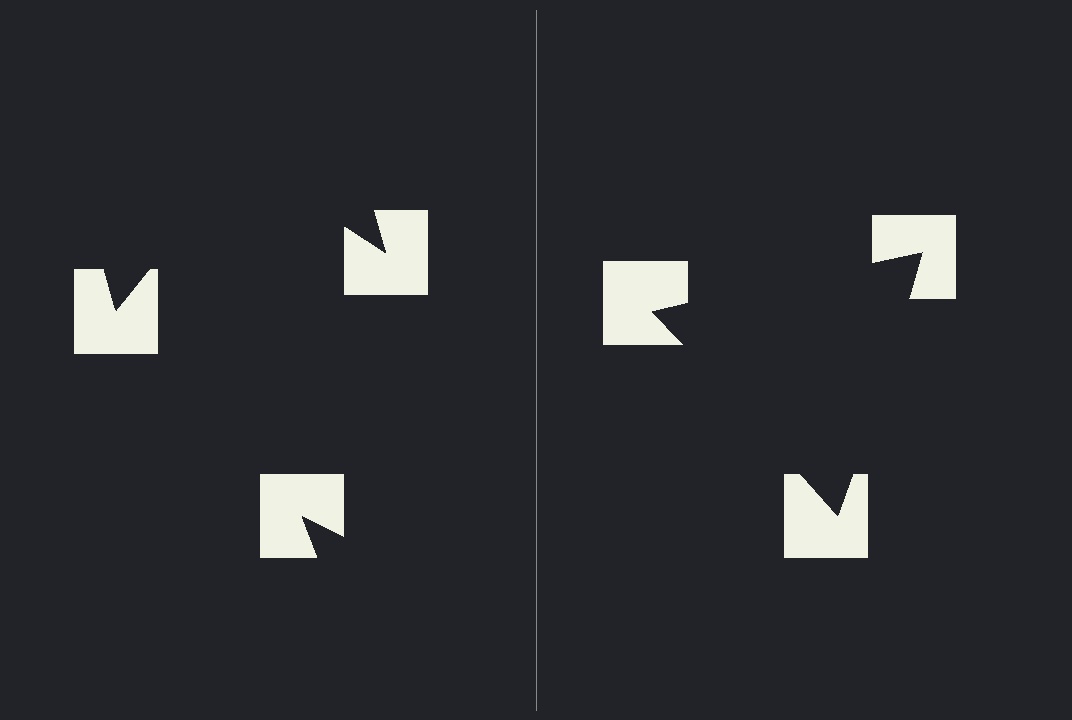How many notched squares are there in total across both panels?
6 — 3 on each side.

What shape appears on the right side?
An illusory triangle.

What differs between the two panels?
The notched squares are positioned identically on both sides; only the wedge orientations differ. On the right they align to a triangle; on the left they are misaligned.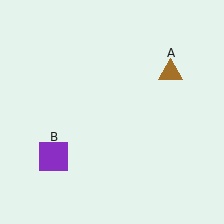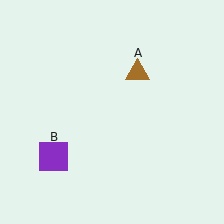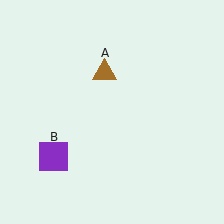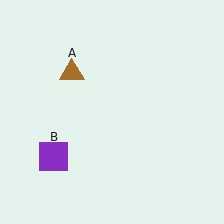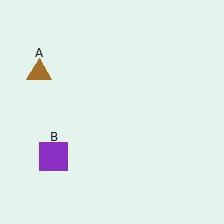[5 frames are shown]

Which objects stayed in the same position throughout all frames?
Purple square (object B) remained stationary.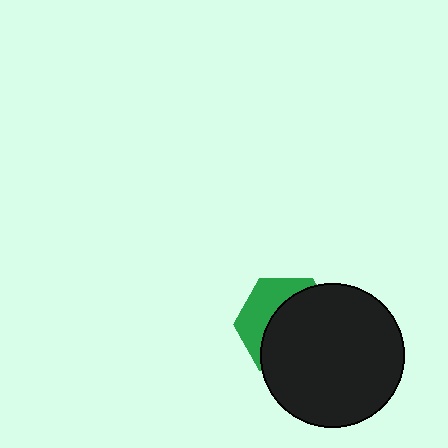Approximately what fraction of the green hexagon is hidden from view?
Roughly 64% of the green hexagon is hidden behind the black circle.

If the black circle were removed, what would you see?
You would see the complete green hexagon.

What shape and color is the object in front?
The object in front is a black circle.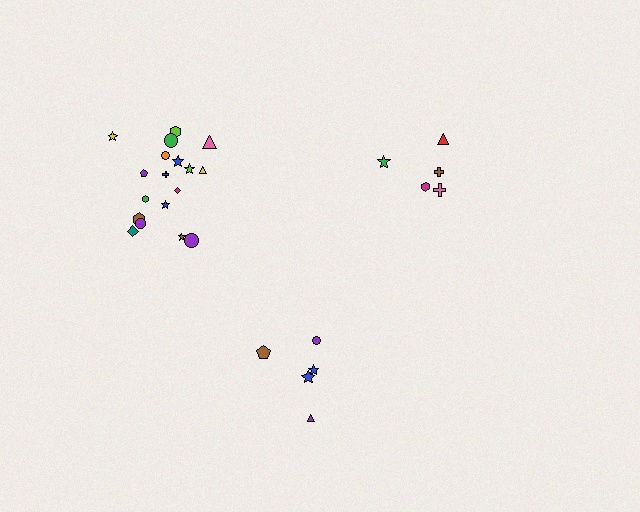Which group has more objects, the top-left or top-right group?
The top-left group.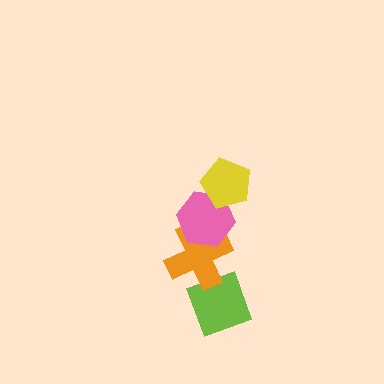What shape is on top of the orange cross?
The pink hexagon is on top of the orange cross.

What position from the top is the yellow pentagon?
The yellow pentagon is 1st from the top.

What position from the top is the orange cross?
The orange cross is 3rd from the top.